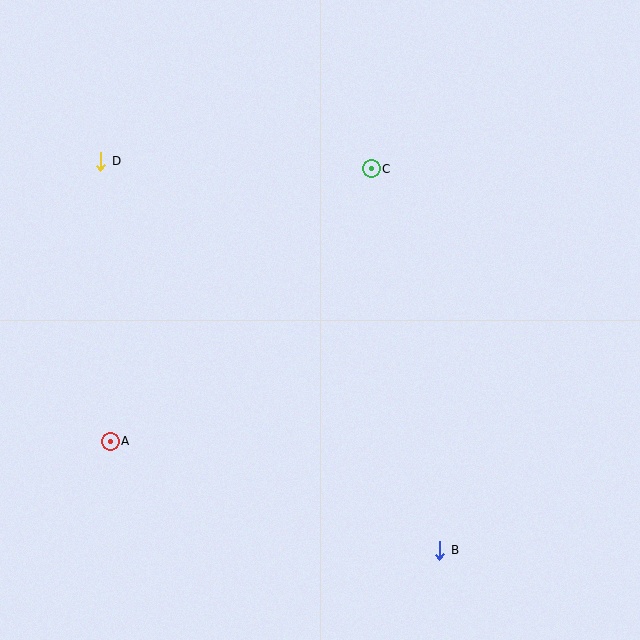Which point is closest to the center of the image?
Point C at (371, 169) is closest to the center.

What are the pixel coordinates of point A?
Point A is at (110, 441).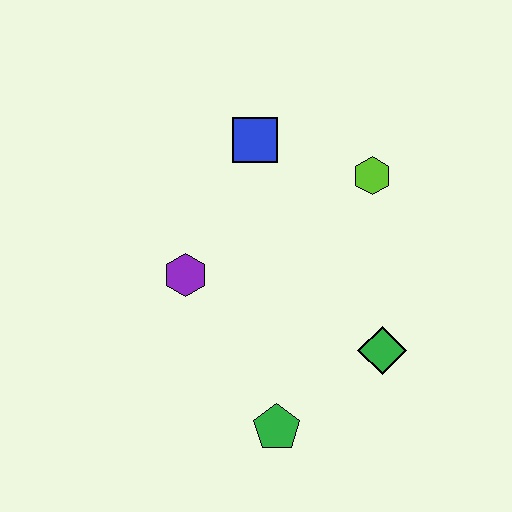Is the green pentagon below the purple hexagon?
Yes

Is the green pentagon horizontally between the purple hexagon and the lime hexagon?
Yes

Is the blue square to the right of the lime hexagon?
No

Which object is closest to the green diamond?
The green pentagon is closest to the green diamond.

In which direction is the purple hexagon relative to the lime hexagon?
The purple hexagon is to the left of the lime hexagon.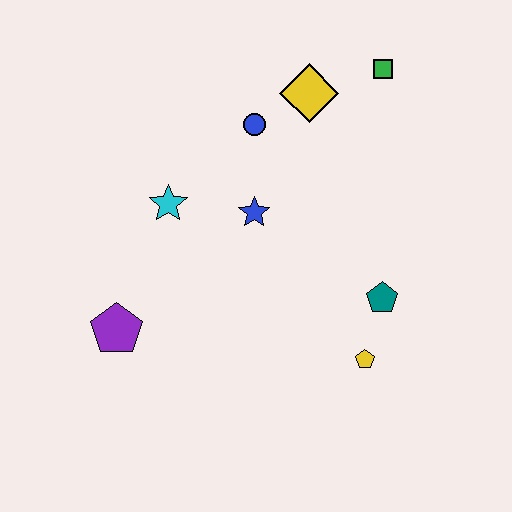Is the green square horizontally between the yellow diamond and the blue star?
No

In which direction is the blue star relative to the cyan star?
The blue star is to the right of the cyan star.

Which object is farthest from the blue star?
The green square is farthest from the blue star.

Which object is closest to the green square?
The yellow diamond is closest to the green square.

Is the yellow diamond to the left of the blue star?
No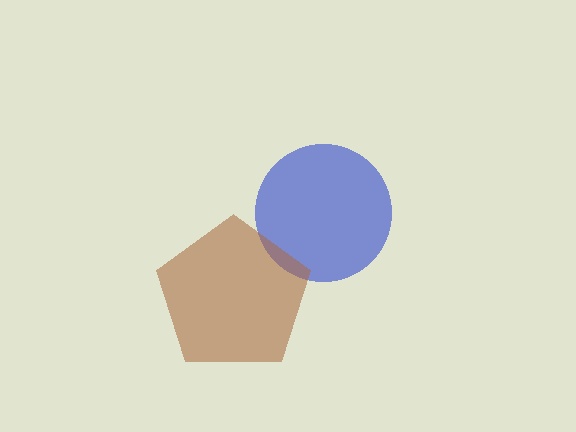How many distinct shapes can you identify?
There are 2 distinct shapes: a blue circle, a brown pentagon.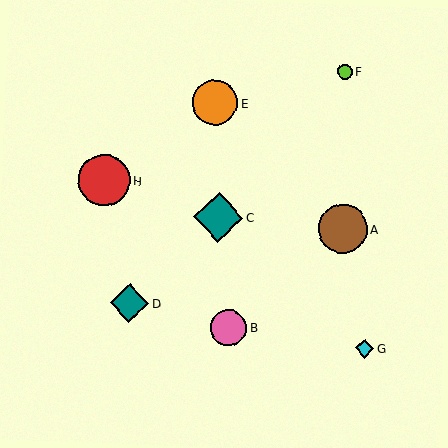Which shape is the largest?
The red circle (labeled H) is the largest.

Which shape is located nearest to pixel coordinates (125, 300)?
The teal diamond (labeled D) at (129, 303) is nearest to that location.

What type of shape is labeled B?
Shape B is a pink circle.